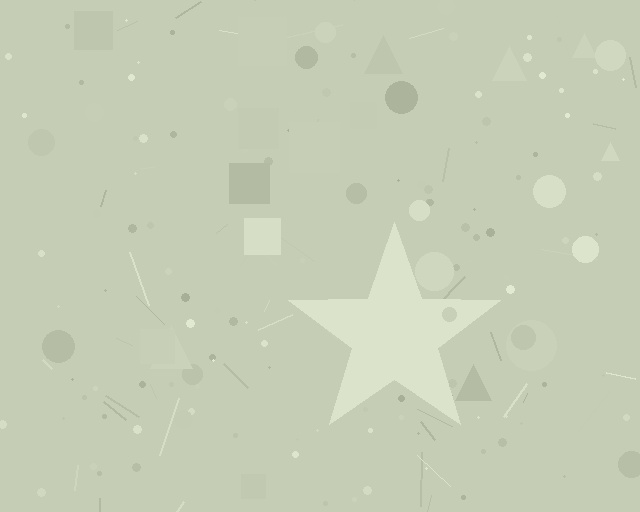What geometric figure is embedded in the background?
A star is embedded in the background.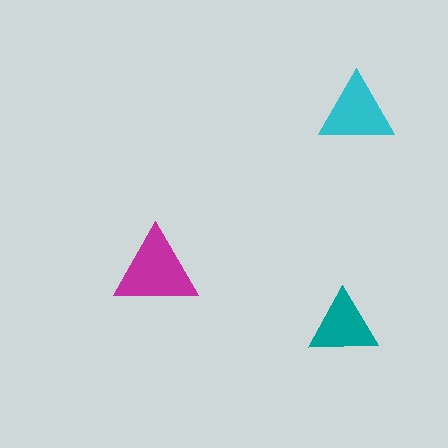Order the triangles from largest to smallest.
the magenta one, the cyan one, the teal one.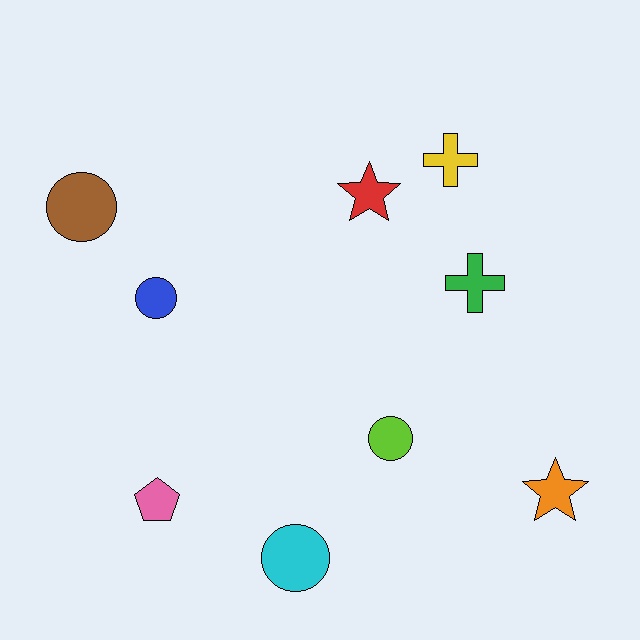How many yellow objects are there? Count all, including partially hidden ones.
There is 1 yellow object.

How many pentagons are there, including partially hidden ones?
There is 1 pentagon.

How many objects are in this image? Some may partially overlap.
There are 9 objects.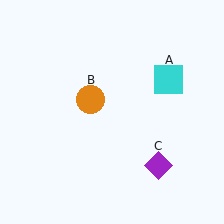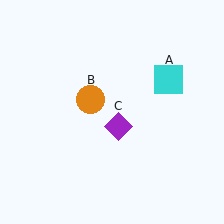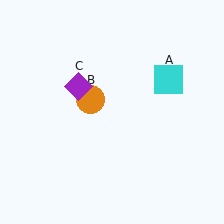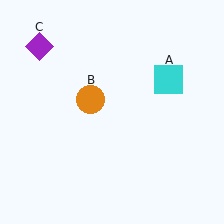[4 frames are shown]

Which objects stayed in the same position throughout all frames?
Cyan square (object A) and orange circle (object B) remained stationary.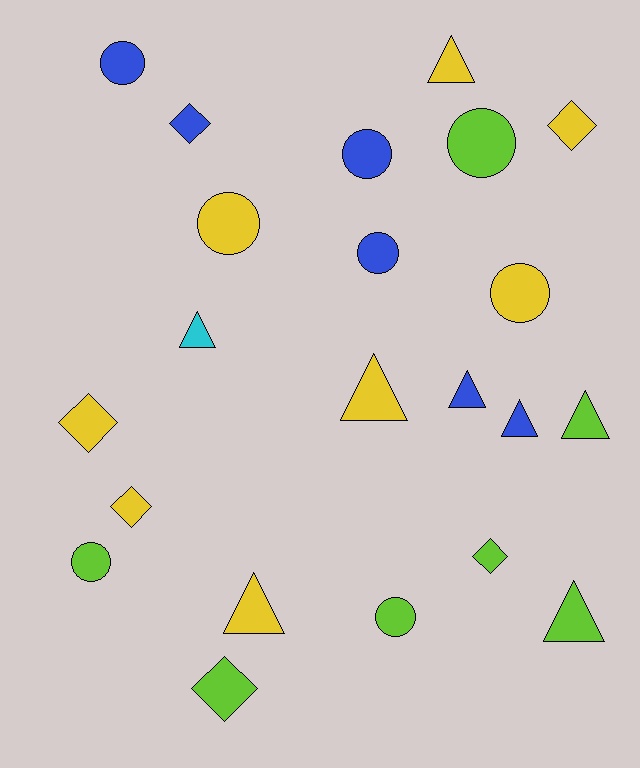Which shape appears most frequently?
Circle, with 8 objects.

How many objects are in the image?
There are 22 objects.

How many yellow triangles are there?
There are 3 yellow triangles.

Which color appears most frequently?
Yellow, with 8 objects.